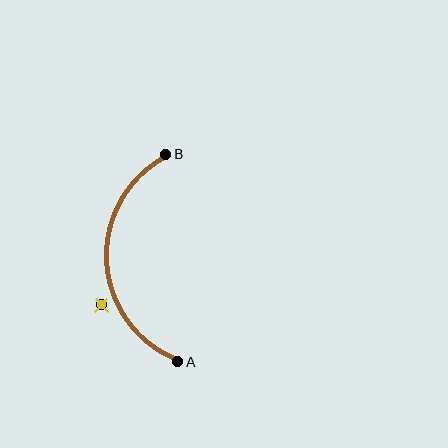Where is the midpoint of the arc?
The arc midpoint is the point on the curve farthest from the straight line joining A and B. It sits to the left of that line.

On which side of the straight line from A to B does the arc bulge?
The arc bulges to the left of the straight line connecting A and B.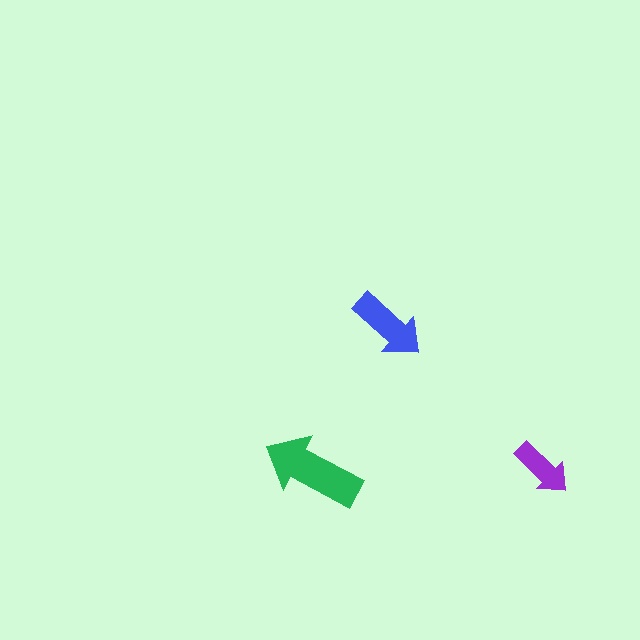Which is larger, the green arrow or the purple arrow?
The green one.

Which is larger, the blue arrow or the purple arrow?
The blue one.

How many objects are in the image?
There are 3 objects in the image.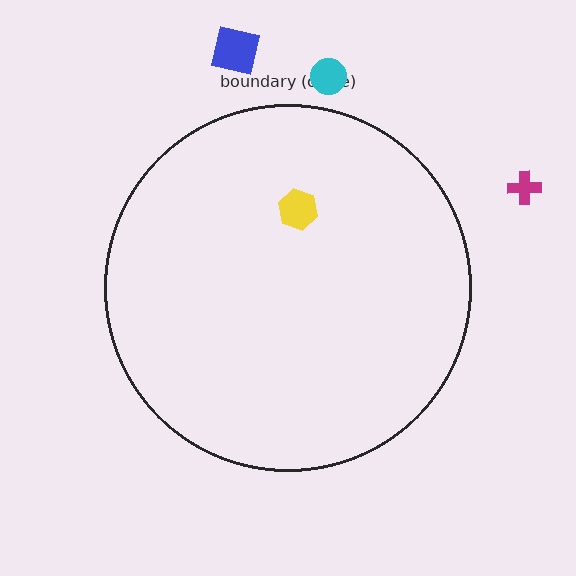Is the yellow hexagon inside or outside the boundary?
Inside.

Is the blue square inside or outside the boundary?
Outside.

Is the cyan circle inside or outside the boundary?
Outside.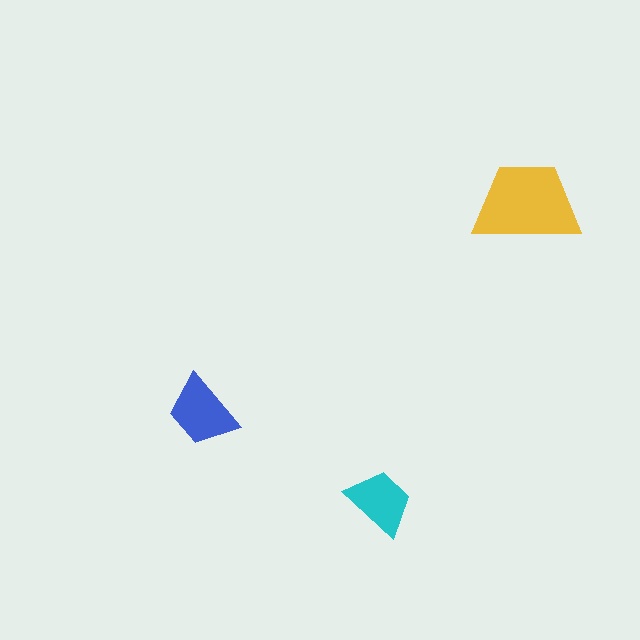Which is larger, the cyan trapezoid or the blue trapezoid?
The blue one.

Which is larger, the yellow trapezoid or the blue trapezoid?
The yellow one.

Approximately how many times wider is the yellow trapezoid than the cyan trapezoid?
About 1.5 times wider.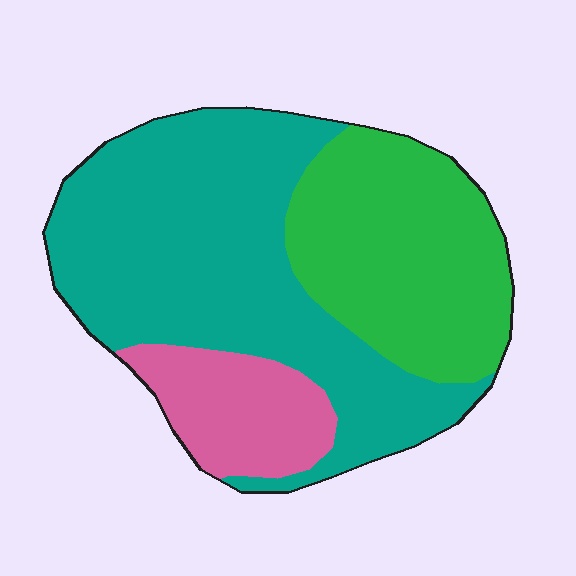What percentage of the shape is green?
Green covers roughly 30% of the shape.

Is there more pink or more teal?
Teal.